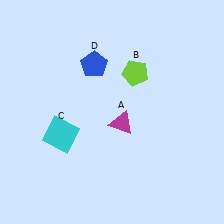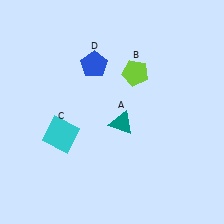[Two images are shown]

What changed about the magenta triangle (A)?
In Image 1, A is magenta. In Image 2, it changed to teal.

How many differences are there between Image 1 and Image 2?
There is 1 difference between the two images.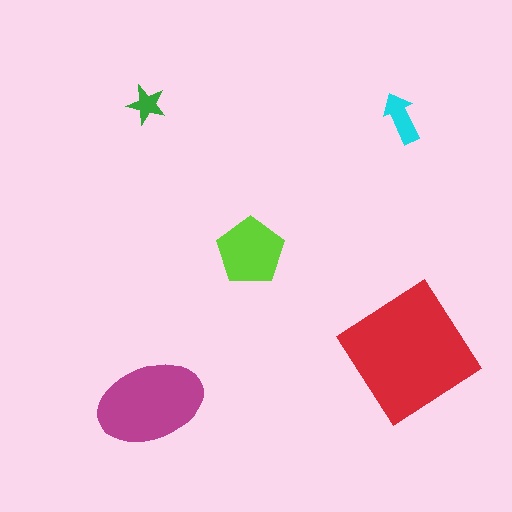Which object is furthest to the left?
The green star is leftmost.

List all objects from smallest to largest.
The green star, the cyan arrow, the lime pentagon, the magenta ellipse, the red diamond.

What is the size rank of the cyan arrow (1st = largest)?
4th.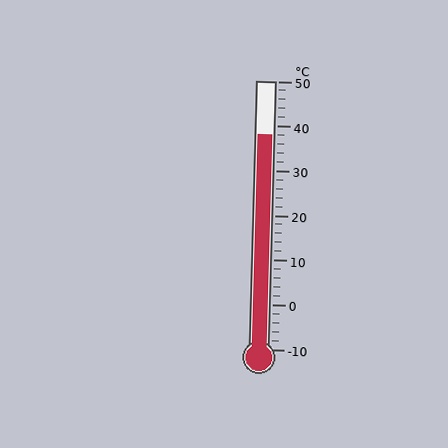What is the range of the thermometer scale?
The thermometer scale ranges from -10°C to 50°C.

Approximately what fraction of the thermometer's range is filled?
The thermometer is filled to approximately 80% of its range.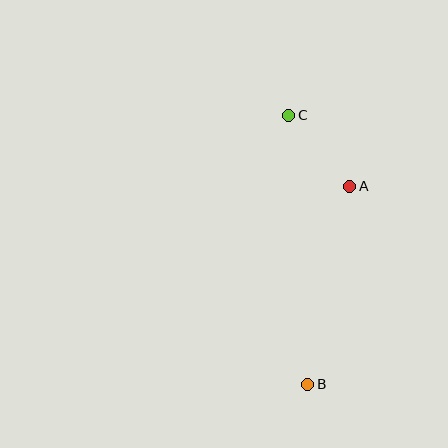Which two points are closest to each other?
Points A and C are closest to each other.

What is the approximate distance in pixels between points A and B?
The distance between A and B is approximately 202 pixels.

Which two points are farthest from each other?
Points B and C are farthest from each other.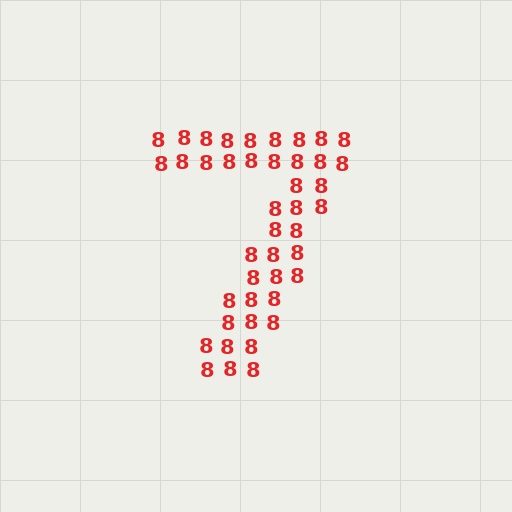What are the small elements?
The small elements are digit 8's.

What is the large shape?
The large shape is the digit 7.